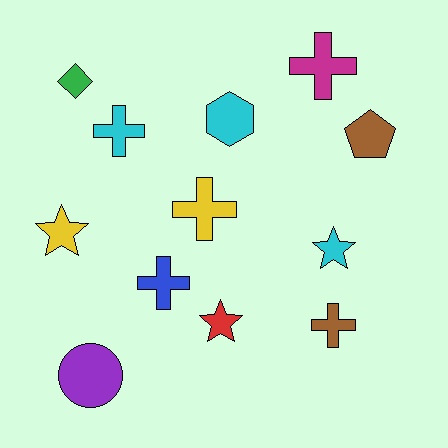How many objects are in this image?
There are 12 objects.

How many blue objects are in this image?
There is 1 blue object.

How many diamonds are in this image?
There is 1 diamond.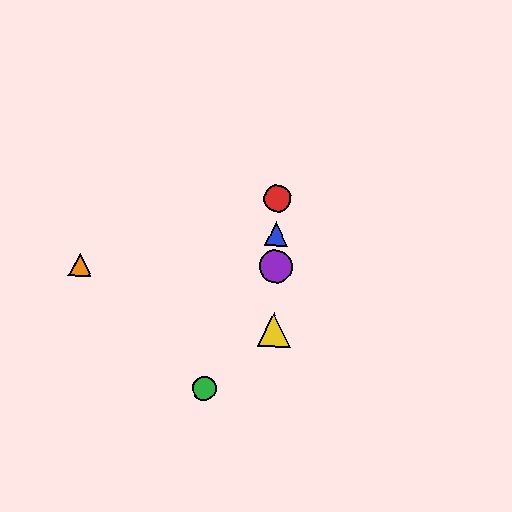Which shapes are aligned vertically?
The red circle, the blue triangle, the yellow triangle, the purple circle are aligned vertically.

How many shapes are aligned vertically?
4 shapes (the red circle, the blue triangle, the yellow triangle, the purple circle) are aligned vertically.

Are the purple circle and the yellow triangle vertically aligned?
Yes, both are at x≈276.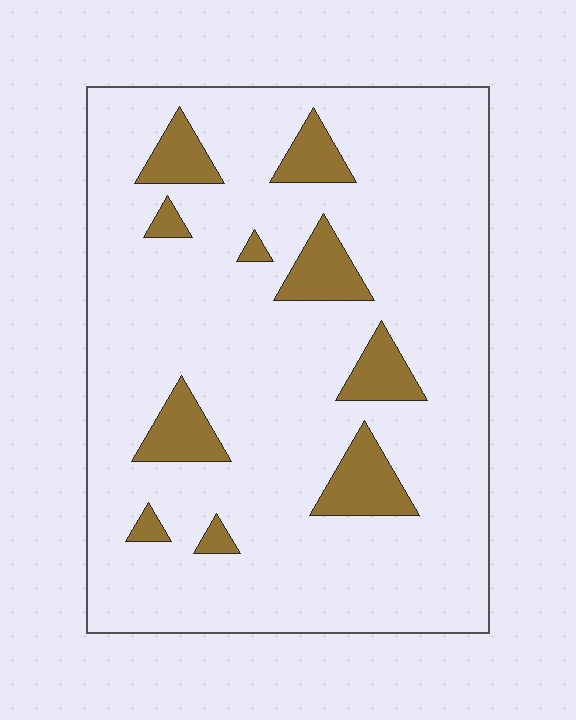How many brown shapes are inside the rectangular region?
10.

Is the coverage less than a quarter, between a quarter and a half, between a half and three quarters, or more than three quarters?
Less than a quarter.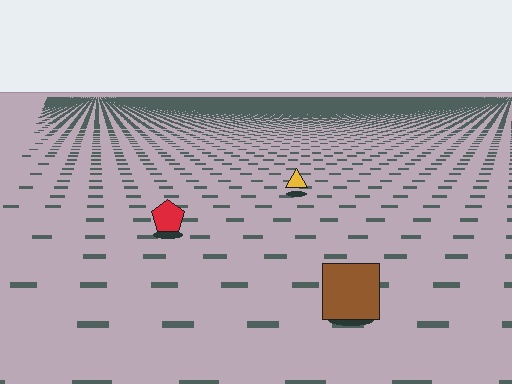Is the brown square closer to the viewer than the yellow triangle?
Yes. The brown square is closer — you can tell from the texture gradient: the ground texture is coarser near it.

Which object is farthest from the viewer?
The yellow triangle is farthest from the viewer. It appears smaller and the ground texture around it is denser.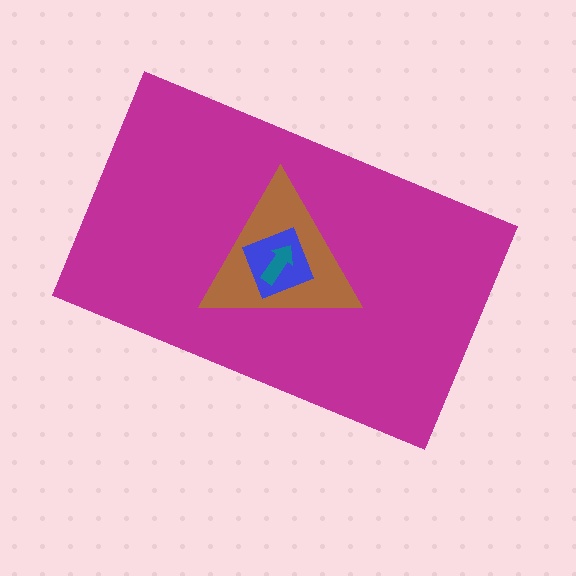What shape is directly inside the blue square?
The teal arrow.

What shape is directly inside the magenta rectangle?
The brown triangle.